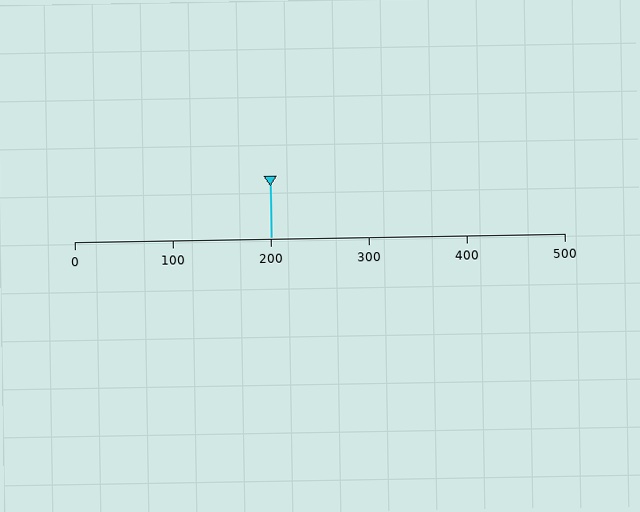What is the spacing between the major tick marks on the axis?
The major ticks are spaced 100 apart.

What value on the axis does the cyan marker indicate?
The marker indicates approximately 200.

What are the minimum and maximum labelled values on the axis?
The axis runs from 0 to 500.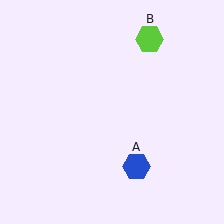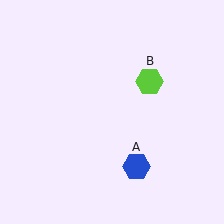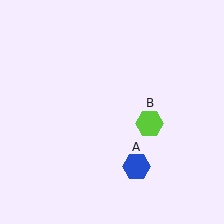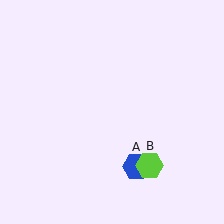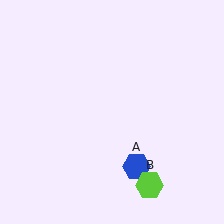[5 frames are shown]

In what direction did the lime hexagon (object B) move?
The lime hexagon (object B) moved down.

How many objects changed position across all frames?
1 object changed position: lime hexagon (object B).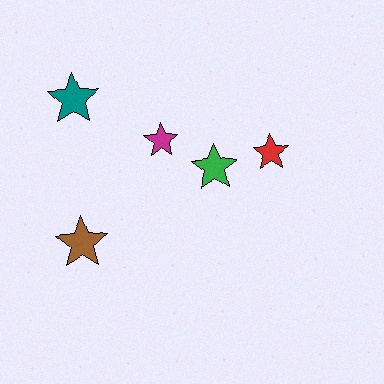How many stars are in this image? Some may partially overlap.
There are 5 stars.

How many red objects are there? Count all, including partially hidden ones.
There is 1 red object.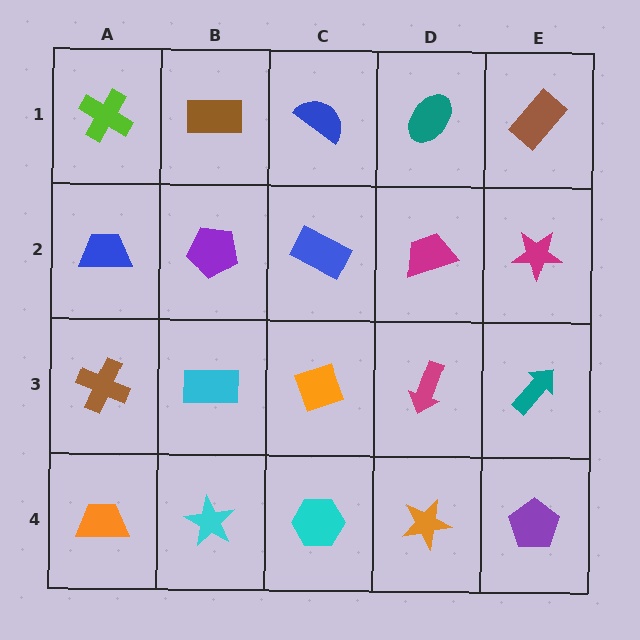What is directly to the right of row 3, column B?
An orange diamond.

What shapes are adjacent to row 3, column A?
A blue trapezoid (row 2, column A), an orange trapezoid (row 4, column A), a cyan rectangle (row 3, column B).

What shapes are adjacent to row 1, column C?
A blue rectangle (row 2, column C), a brown rectangle (row 1, column B), a teal ellipse (row 1, column D).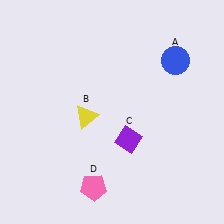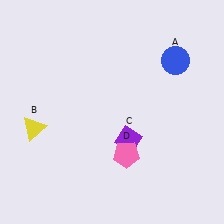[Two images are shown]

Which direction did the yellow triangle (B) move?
The yellow triangle (B) moved left.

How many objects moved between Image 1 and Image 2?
2 objects moved between the two images.